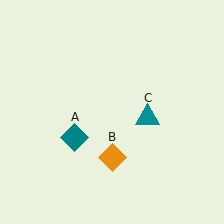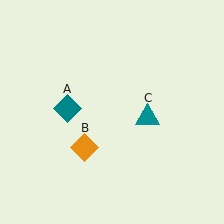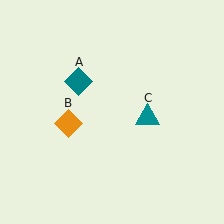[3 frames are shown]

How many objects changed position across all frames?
2 objects changed position: teal diamond (object A), orange diamond (object B).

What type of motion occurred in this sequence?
The teal diamond (object A), orange diamond (object B) rotated clockwise around the center of the scene.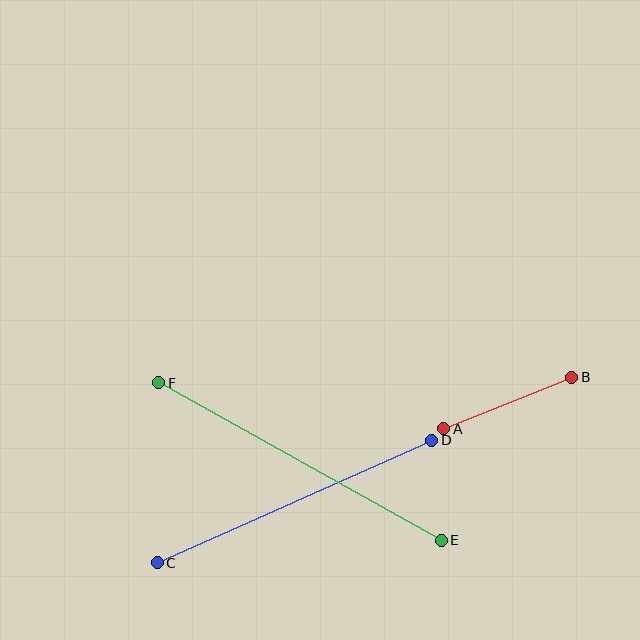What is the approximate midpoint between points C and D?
The midpoint is at approximately (294, 501) pixels.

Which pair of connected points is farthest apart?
Points E and F are farthest apart.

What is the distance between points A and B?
The distance is approximately 138 pixels.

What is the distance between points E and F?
The distance is approximately 324 pixels.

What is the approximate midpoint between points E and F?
The midpoint is at approximately (300, 461) pixels.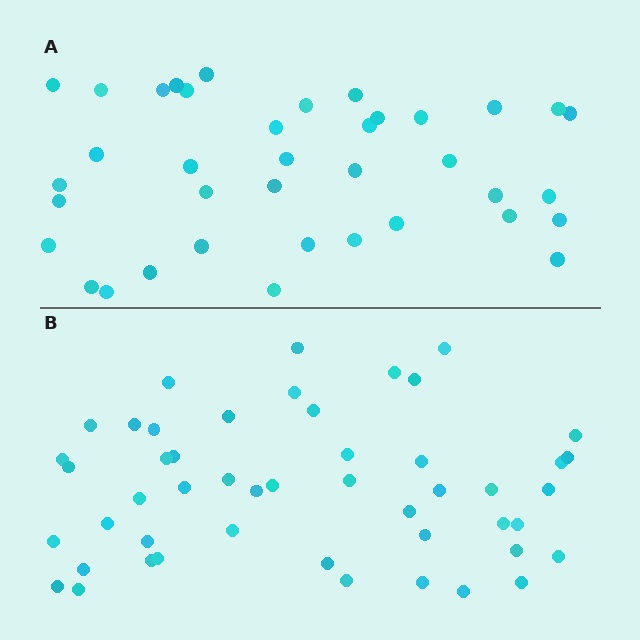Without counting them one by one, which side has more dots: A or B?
Region B (the bottom region) has more dots.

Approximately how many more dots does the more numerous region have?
Region B has roughly 12 or so more dots than region A.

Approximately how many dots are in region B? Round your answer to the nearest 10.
About 50 dots. (The exact count is 49, which rounds to 50.)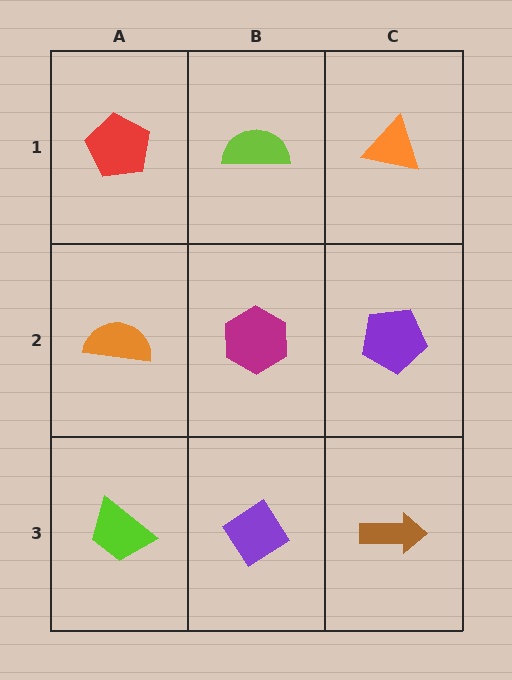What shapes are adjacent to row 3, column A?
An orange semicircle (row 2, column A), a purple diamond (row 3, column B).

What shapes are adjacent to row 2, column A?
A red pentagon (row 1, column A), a lime trapezoid (row 3, column A), a magenta hexagon (row 2, column B).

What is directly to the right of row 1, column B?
An orange triangle.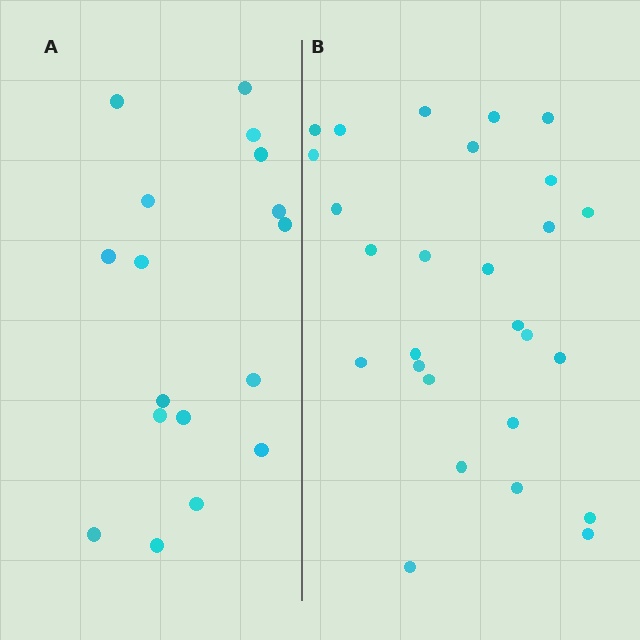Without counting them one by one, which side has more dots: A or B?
Region B (the right region) has more dots.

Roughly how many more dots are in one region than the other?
Region B has roughly 10 or so more dots than region A.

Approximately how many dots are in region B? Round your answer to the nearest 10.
About 30 dots. (The exact count is 27, which rounds to 30.)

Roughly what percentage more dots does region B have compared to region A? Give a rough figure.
About 60% more.